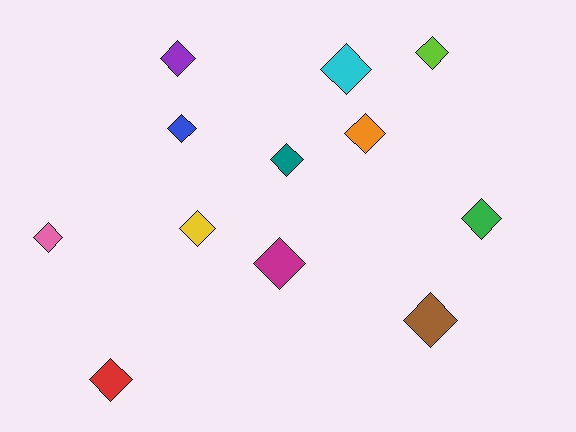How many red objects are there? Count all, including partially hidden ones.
There is 1 red object.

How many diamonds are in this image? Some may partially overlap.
There are 12 diamonds.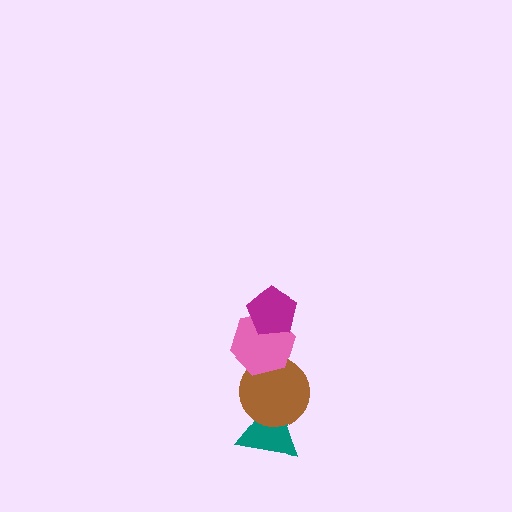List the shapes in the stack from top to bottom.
From top to bottom: the magenta pentagon, the pink hexagon, the brown circle, the teal triangle.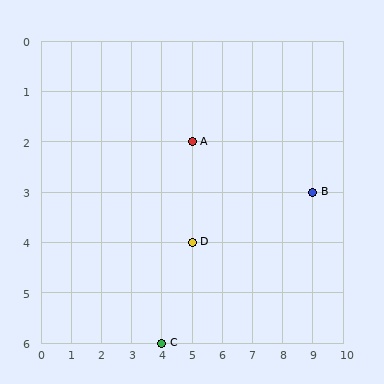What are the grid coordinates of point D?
Point D is at grid coordinates (5, 4).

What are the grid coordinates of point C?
Point C is at grid coordinates (4, 6).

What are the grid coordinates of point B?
Point B is at grid coordinates (9, 3).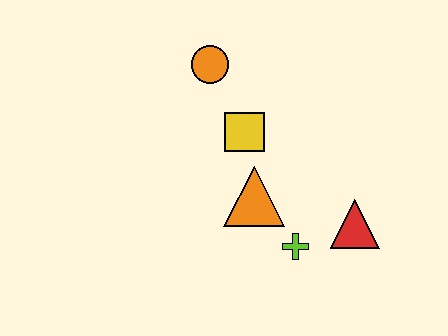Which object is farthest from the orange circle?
The red triangle is farthest from the orange circle.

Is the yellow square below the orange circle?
Yes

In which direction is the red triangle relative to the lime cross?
The red triangle is to the right of the lime cross.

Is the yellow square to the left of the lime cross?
Yes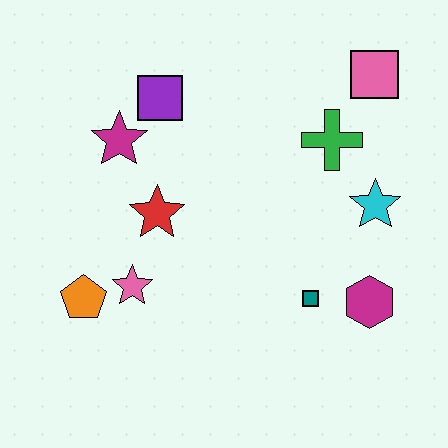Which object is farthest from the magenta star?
The magenta hexagon is farthest from the magenta star.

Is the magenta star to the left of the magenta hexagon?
Yes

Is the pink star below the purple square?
Yes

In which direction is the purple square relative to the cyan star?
The purple square is to the left of the cyan star.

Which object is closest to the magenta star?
The purple square is closest to the magenta star.